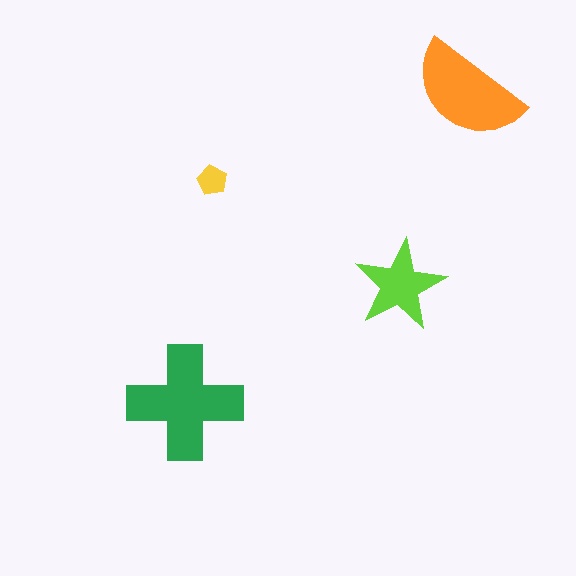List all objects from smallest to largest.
The yellow pentagon, the lime star, the orange semicircle, the green cross.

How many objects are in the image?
There are 4 objects in the image.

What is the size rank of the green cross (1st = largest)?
1st.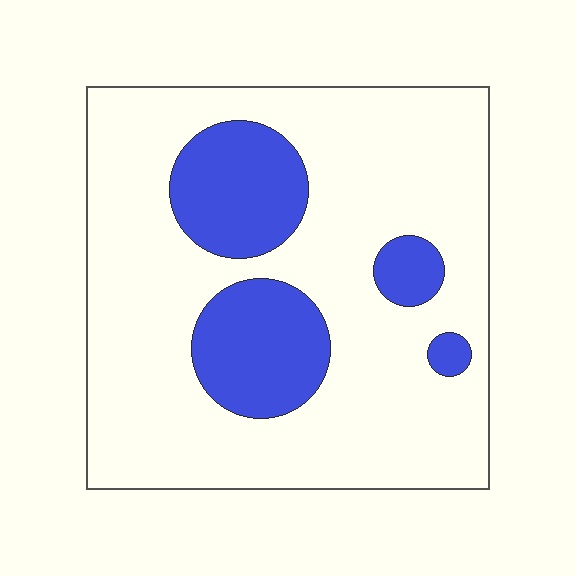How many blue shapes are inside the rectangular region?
4.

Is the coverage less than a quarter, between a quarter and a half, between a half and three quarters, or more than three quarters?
Less than a quarter.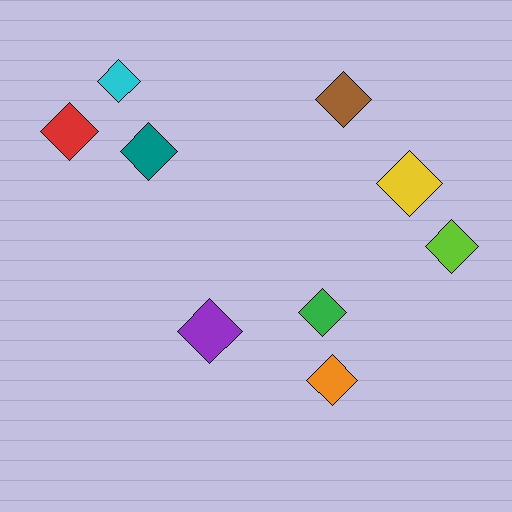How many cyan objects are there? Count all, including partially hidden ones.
There is 1 cyan object.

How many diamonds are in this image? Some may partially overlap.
There are 9 diamonds.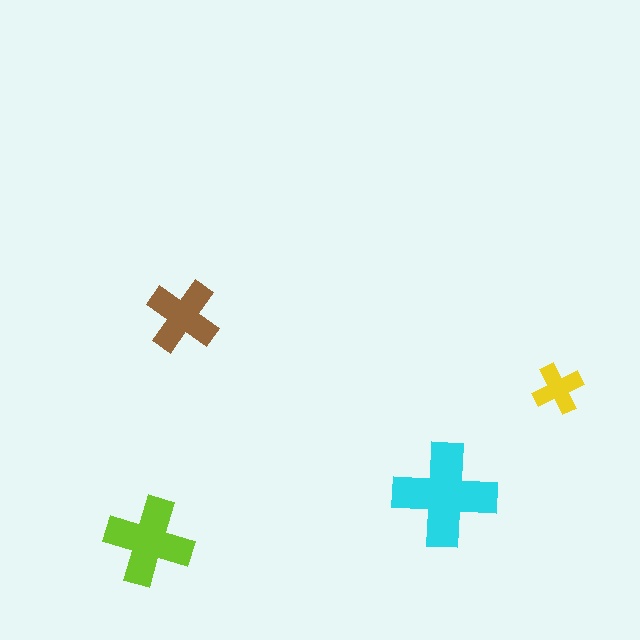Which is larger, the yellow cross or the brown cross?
The brown one.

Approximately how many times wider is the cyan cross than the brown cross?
About 1.5 times wider.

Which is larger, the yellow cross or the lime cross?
The lime one.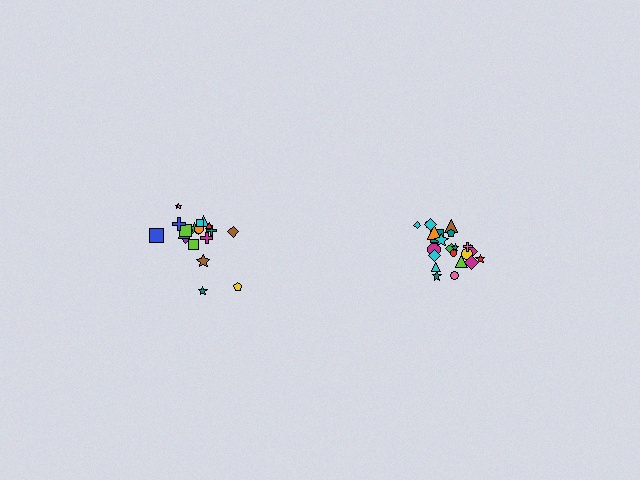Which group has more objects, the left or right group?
The right group.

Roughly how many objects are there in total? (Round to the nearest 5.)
Roughly 40 objects in total.